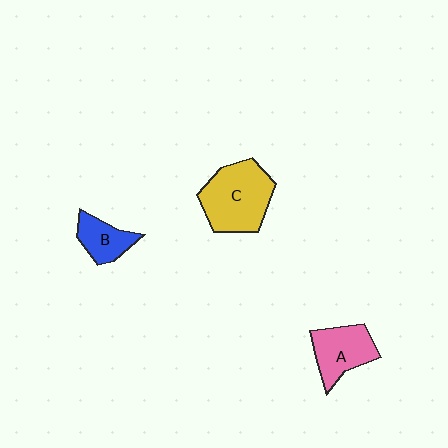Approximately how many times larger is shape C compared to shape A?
Approximately 1.5 times.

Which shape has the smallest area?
Shape B (blue).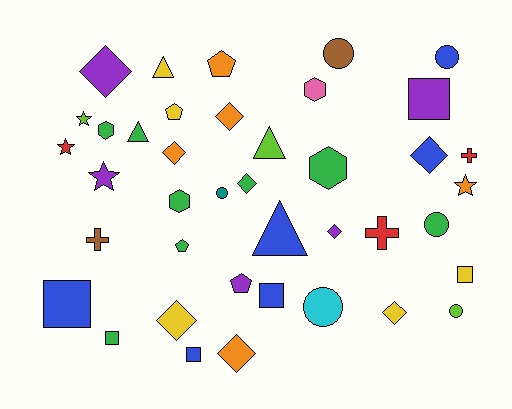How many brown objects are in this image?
There are 2 brown objects.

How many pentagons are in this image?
There are 4 pentagons.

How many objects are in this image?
There are 40 objects.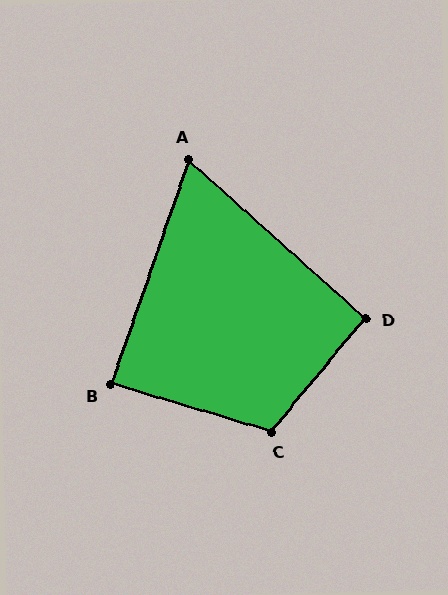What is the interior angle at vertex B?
Approximately 88 degrees (approximately right).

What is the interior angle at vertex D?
Approximately 92 degrees (approximately right).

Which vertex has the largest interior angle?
C, at approximately 113 degrees.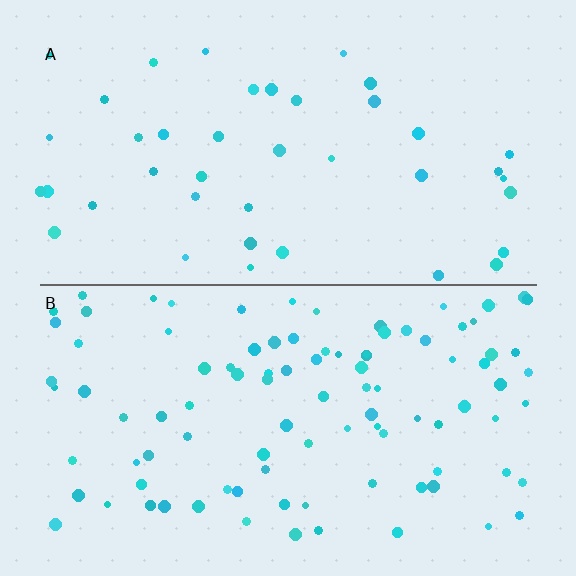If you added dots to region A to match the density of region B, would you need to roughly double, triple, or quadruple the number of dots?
Approximately double.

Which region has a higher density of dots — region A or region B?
B (the bottom).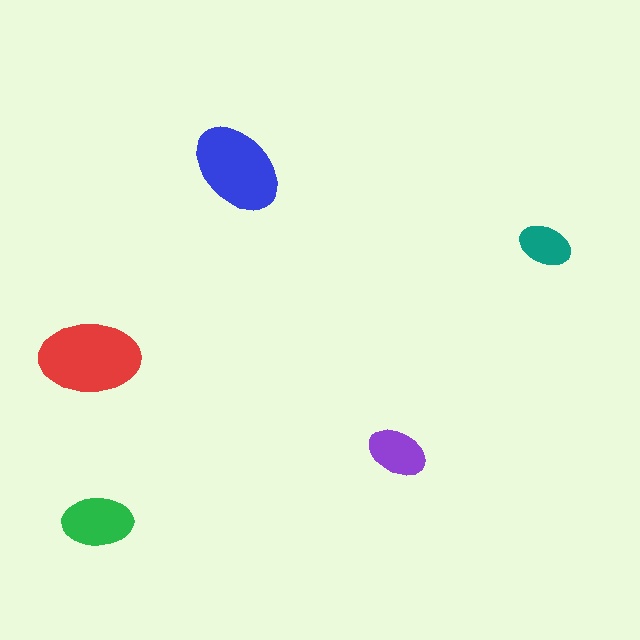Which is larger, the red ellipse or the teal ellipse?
The red one.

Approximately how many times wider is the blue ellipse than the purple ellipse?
About 1.5 times wider.